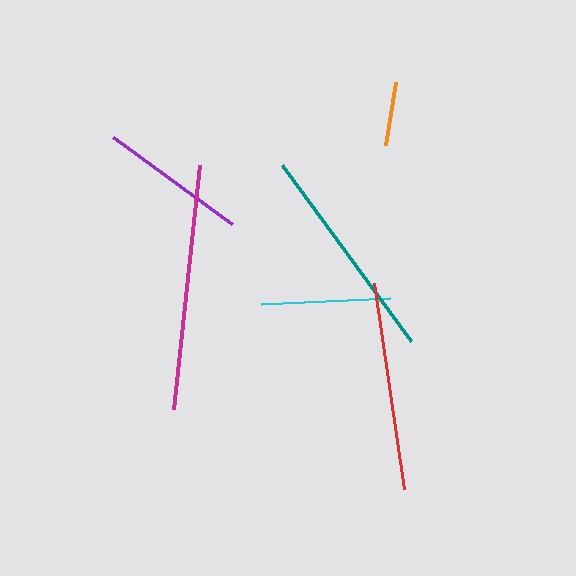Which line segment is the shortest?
The orange line is the shortest at approximately 64 pixels.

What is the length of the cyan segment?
The cyan segment is approximately 130 pixels long.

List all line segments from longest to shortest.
From longest to shortest: magenta, teal, red, purple, cyan, orange.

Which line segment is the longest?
The magenta line is the longest at approximately 245 pixels.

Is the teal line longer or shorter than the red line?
The teal line is longer than the red line.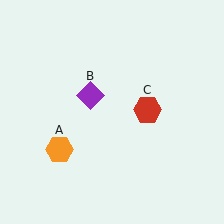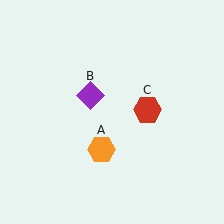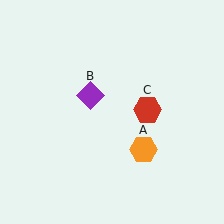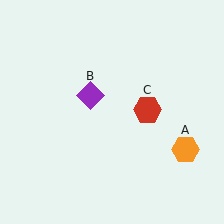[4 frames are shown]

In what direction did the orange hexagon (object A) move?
The orange hexagon (object A) moved right.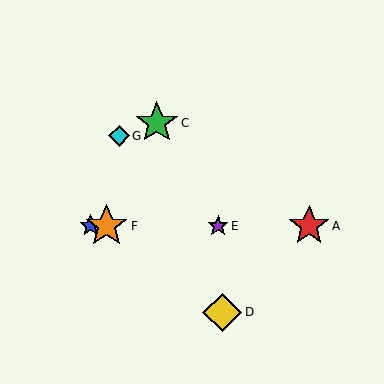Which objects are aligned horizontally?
Objects A, B, E, F are aligned horizontally.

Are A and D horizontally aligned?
No, A is at y≈226 and D is at y≈312.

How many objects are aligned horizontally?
4 objects (A, B, E, F) are aligned horizontally.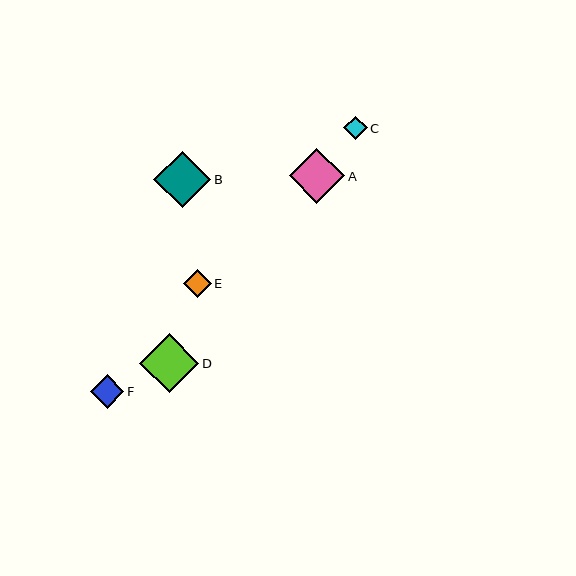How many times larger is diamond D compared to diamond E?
Diamond D is approximately 2.1 times the size of diamond E.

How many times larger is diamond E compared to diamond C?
Diamond E is approximately 1.2 times the size of diamond C.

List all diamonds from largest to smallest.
From largest to smallest: D, B, A, F, E, C.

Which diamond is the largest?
Diamond D is the largest with a size of approximately 59 pixels.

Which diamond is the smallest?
Diamond C is the smallest with a size of approximately 23 pixels.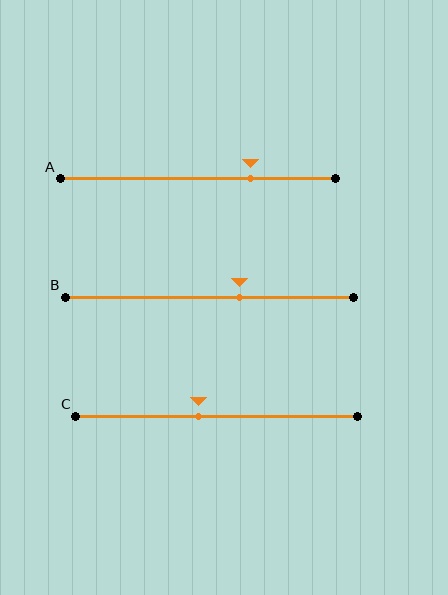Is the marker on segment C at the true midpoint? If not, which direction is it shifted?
No, the marker on segment C is shifted to the left by about 7% of the segment length.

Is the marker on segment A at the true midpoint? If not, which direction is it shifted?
No, the marker on segment A is shifted to the right by about 19% of the segment length.